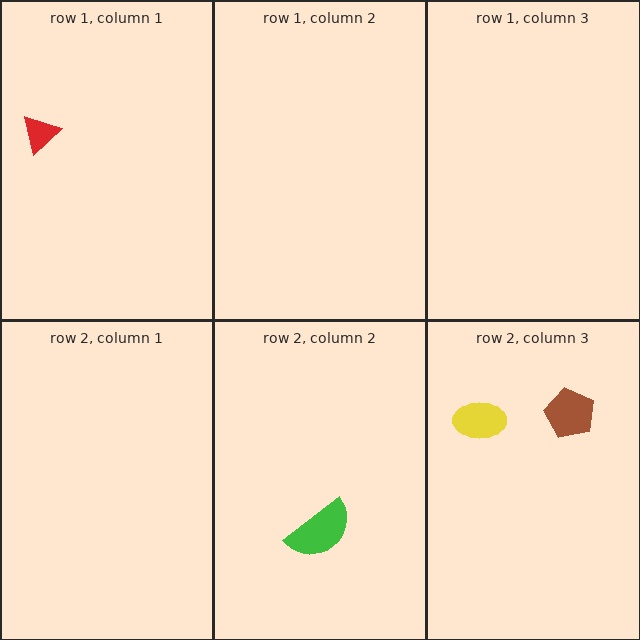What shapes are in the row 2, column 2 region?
The green semicircle.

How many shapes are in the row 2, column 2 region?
1.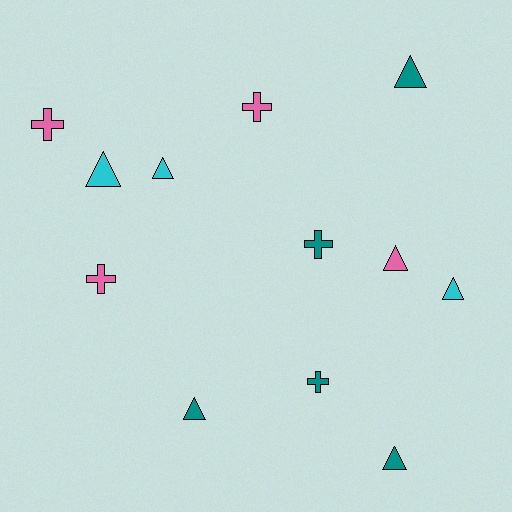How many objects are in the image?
There are 12 objects.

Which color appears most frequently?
Teal, with 5 objects.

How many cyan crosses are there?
There are no cyan crosses.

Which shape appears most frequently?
Triangle, with 7 objects.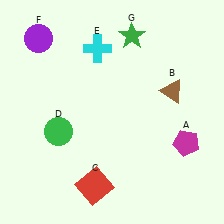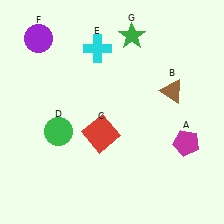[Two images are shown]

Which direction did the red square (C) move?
The red square (C) moved up.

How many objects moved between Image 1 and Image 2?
1 object moved between the two images.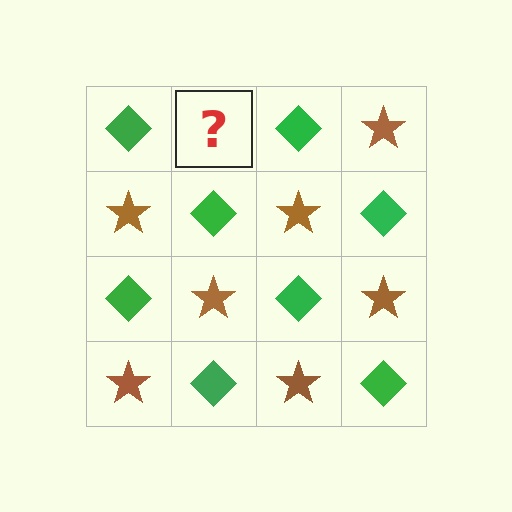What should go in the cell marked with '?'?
The missing cell should contain a brown star.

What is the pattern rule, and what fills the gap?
The rule is that it alternates green diamond and brown star in a checkerboard pattern. The gap should be filled with a brown star.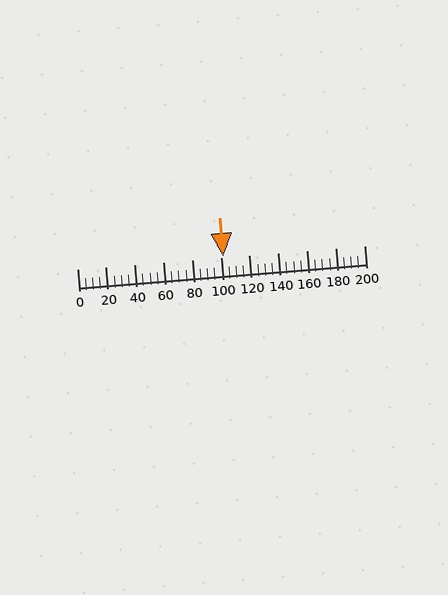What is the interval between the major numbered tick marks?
The major tick marks are spaced 20 units apart.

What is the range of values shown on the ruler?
The ruler shows values from 0 to 200.